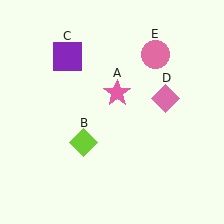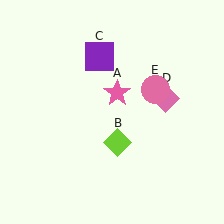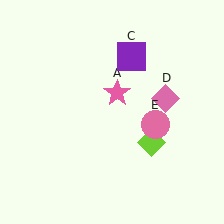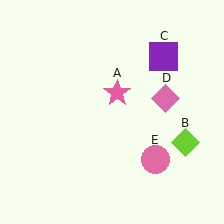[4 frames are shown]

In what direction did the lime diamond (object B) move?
The lime diamond (object B) moved right.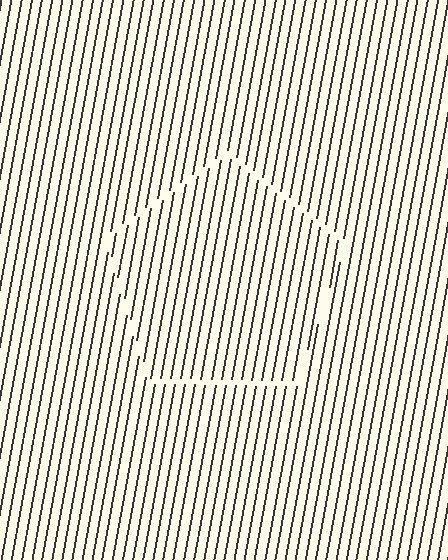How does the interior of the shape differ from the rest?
The interior of the shape contains the same grating, shifted by half a period — the contour is defined by the phase discontinuity where line-ends from the inner and outer gratings abut.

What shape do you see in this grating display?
An illusory pentagon. The interior of the shape contains the same grating, shifted by half a period — the contour is defined by the phase discontinuity where line-ends from the inner and outer gratings abut.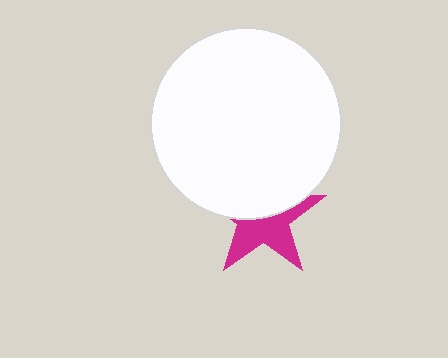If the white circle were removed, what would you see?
You would see the complete magenta star.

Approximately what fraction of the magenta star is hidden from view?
Roughly 48% of the magenta star is hidden behind the white circle.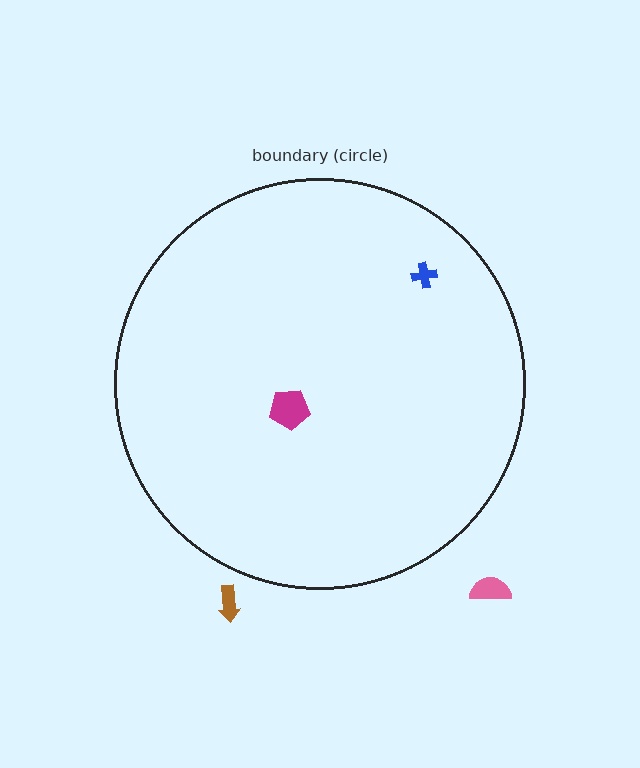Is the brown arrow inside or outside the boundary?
Outside.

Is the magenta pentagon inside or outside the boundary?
Inside.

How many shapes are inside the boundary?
2 inside, 2 outside.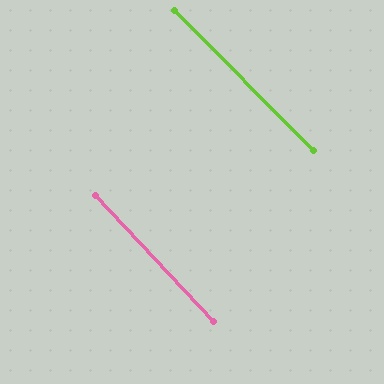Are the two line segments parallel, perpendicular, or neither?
Parallel — their directions differ by only 1.6°.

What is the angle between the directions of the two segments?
Approximately 2 degrees.